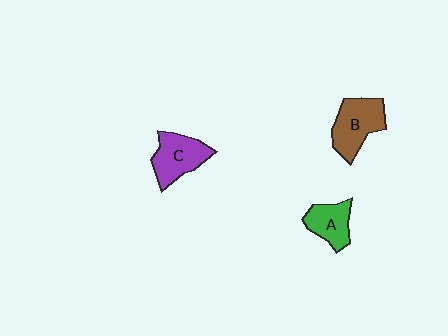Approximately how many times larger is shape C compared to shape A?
Approximately 1.3 times.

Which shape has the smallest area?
Shape A (green).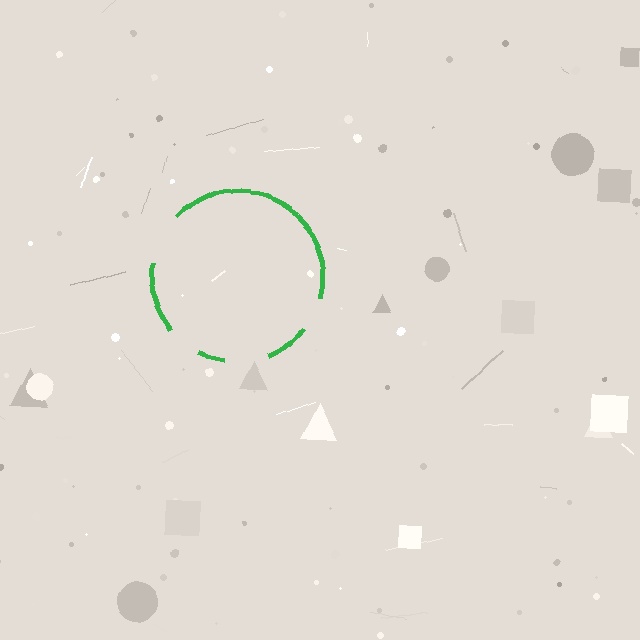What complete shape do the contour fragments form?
The contour fragments form a circle.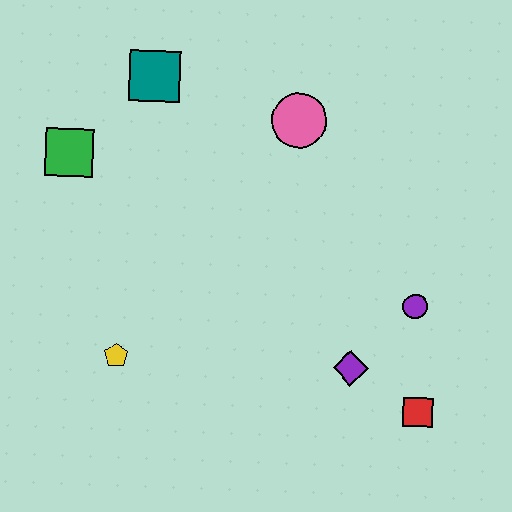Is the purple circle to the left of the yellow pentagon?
No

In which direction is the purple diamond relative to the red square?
The purple diamond is to the left of the red square.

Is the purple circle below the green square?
Yes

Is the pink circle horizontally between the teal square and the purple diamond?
Yes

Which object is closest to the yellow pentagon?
The green square is closest to the yellow pentagon.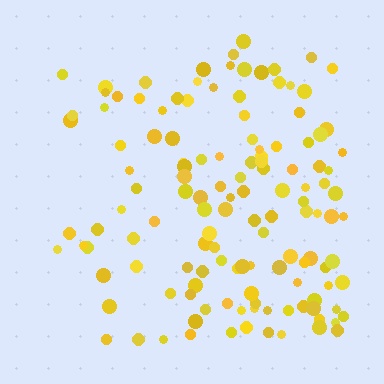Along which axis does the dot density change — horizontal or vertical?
Horizontal.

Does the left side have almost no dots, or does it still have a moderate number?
Still a moderate number, just noticeably fewer than the right.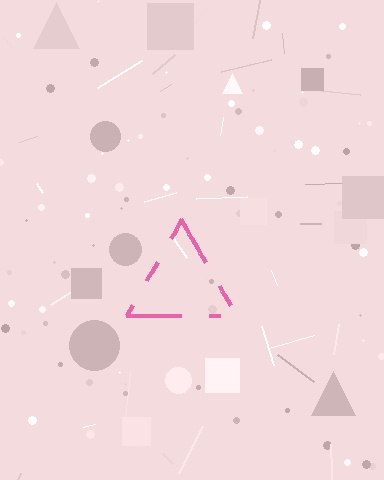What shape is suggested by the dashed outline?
The dashed outline suggests a triangle.